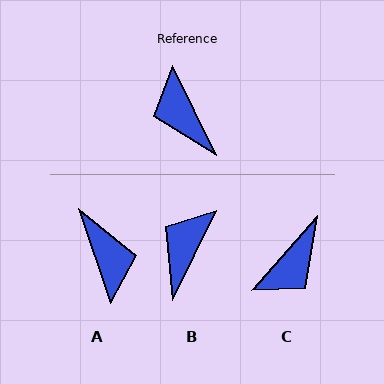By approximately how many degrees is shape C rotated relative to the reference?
Approximately 113 degrees counter-clockwise.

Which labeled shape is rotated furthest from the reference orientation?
A, about 173 degrees away.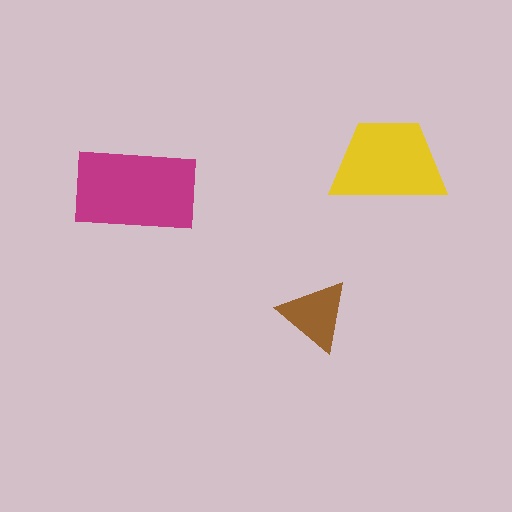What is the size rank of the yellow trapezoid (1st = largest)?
2nd.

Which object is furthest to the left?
The magenta rectangle is leftmost.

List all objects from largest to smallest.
The magenta rectangle, the yellow trapezoid, the brown triangle.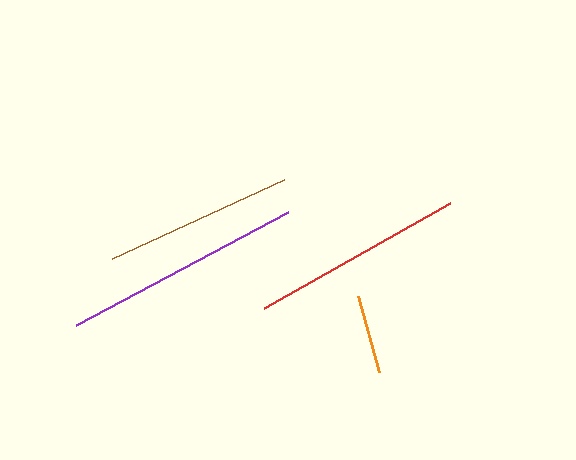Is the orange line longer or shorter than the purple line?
The purple line is longer than the orange line.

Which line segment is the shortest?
The orange line is the shortest at approximately 79 pixels.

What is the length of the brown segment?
The brown segment is approximately 189 pixels long.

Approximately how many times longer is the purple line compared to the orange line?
The purple line is approximately 3.0 times the length of the orange line.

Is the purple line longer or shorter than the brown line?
The purple line is longer than the brown line.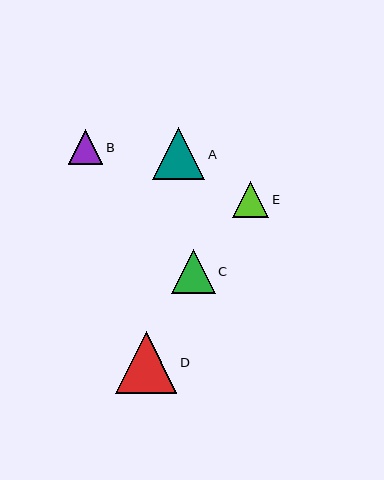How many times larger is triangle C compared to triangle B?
Triangle C is approximately 1.3 times the size of triangle B.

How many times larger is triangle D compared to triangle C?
Triangle D is approximately 1.4 times the size of triangle C.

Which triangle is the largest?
Triangle D is the largest with a size of approximately 62 pixels.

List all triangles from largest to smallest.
From largest to smallest: D, A, C, E, B.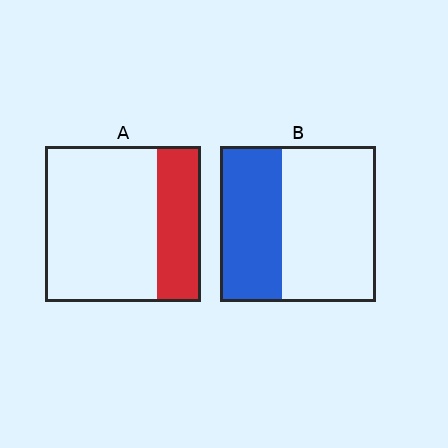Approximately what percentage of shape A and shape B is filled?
A is approximately 30% and B is approximately 40%.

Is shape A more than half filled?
No.